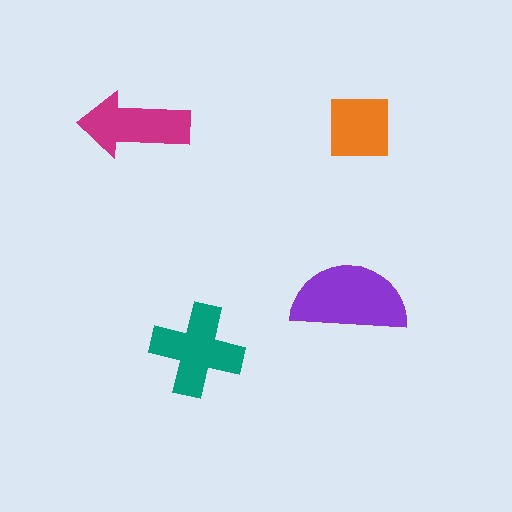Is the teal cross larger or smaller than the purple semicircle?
Smaller.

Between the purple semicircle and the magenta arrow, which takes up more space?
The purple semicircle.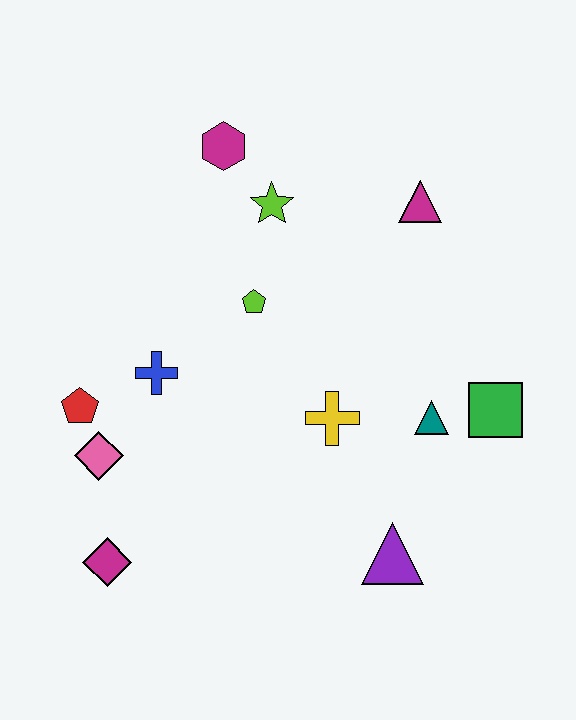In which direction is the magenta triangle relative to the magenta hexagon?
The magenta triangle is to the right of the magenta hexagon.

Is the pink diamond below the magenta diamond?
No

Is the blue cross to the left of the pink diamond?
No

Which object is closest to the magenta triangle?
The lime star is closest to the magenta triangle.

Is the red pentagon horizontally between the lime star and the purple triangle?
No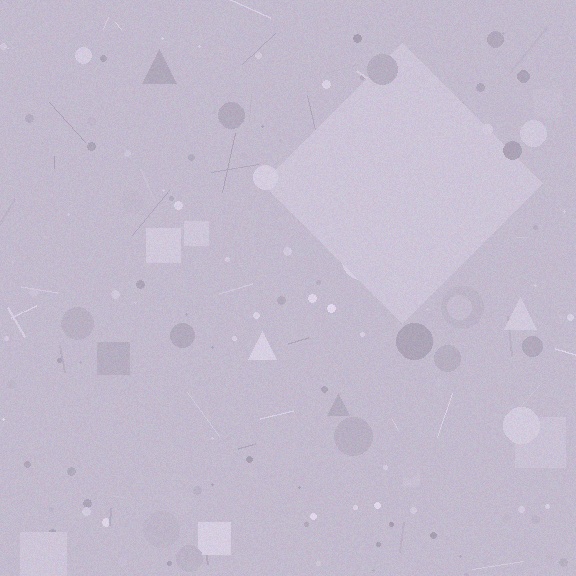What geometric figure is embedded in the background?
A diamond is embedded in the background.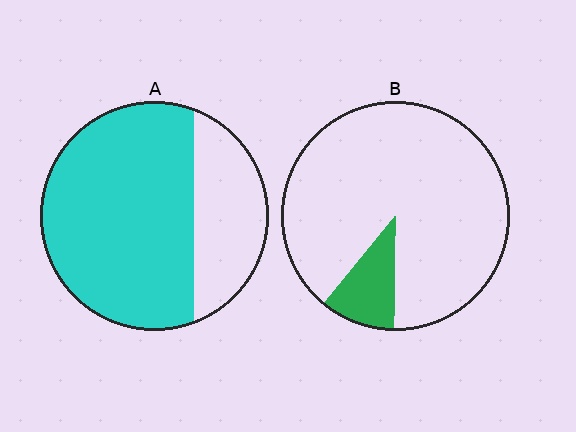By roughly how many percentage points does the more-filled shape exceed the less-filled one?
By roughly 60 percentage points (A over B).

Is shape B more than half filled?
No.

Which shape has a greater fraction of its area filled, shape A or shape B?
Shape A.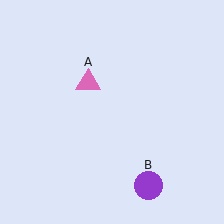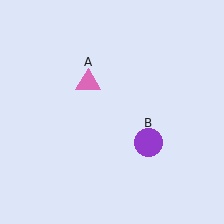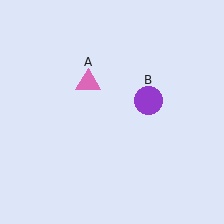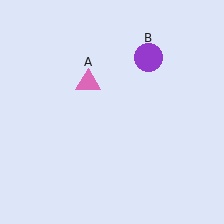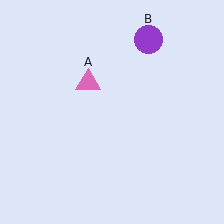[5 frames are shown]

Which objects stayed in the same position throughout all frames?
Pink triangle (object A) remained stationary.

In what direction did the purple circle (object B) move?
The purple circle (object B) moved up.